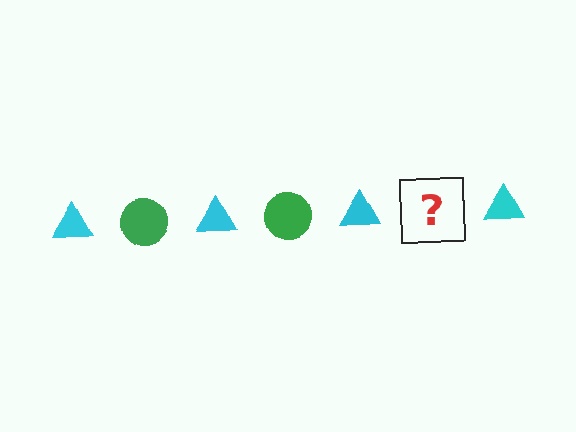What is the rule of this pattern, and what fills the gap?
The rule is that the pattern alternates between cyan triangle and green circle. The gap should be filled with a green circle.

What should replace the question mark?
The question mark should be replaced with a green circle.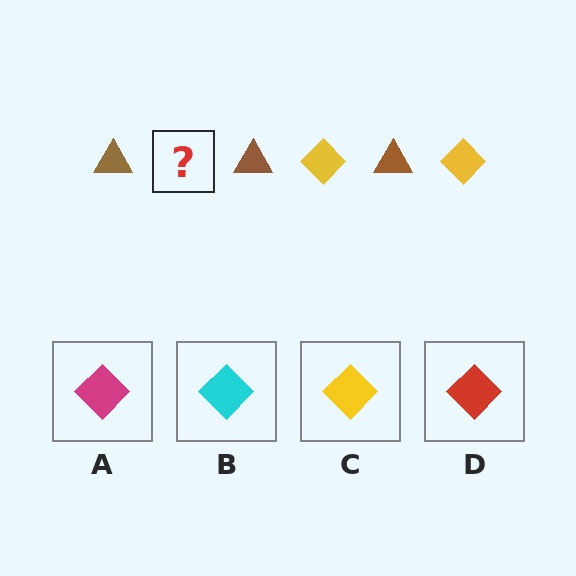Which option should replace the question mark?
Option C.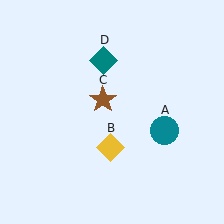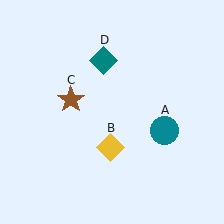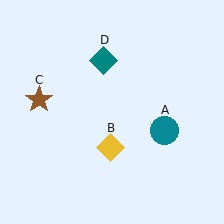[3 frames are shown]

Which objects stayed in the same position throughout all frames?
Teal circle (object A) and yellow diamond (object B) and teal diamond (object D) remained stationary.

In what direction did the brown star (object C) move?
The brown star (object C) moved left.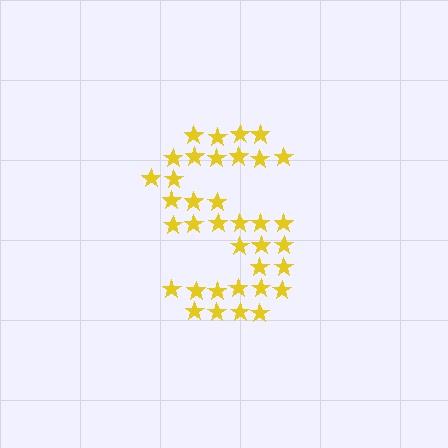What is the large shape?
The large shape is the letter S.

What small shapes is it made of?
It is made of small stars.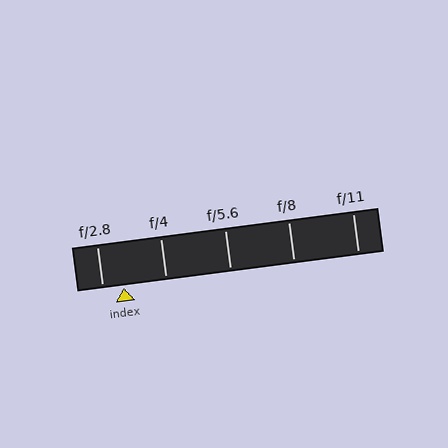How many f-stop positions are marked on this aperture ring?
There are 5 f-stop positions marked.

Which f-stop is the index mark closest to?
The index mark is closest to f/2.8.